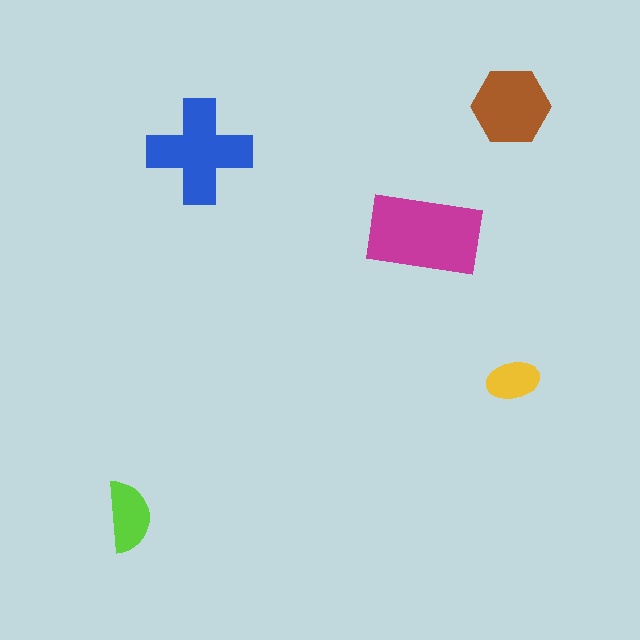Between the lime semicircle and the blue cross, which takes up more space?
The blue cross.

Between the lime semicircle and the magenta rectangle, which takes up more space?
The magenta rectangle.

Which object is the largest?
The magenta rectangle.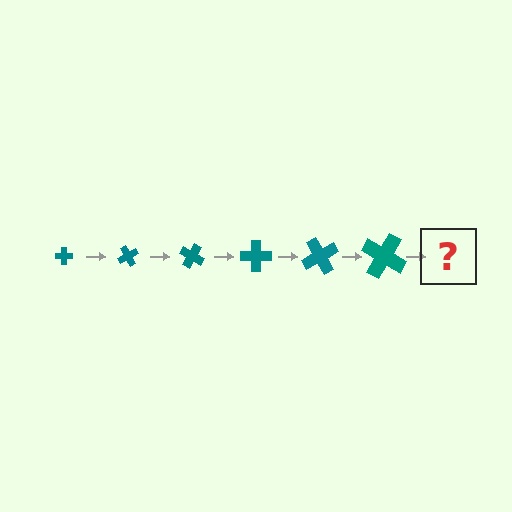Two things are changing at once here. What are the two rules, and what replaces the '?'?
The two rules are that the cross grows larger each step and it rotates 60 degrees each step. The '?' should be a cross, larger than the previous one and rotated 360 degrees from the start.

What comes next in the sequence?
The next element should be a cross, larger than the previous one and rotated 360 degrees from the start.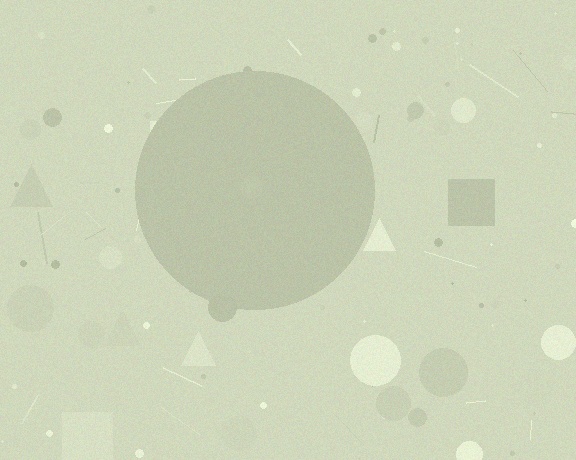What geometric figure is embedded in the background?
A circle is embedded in the background.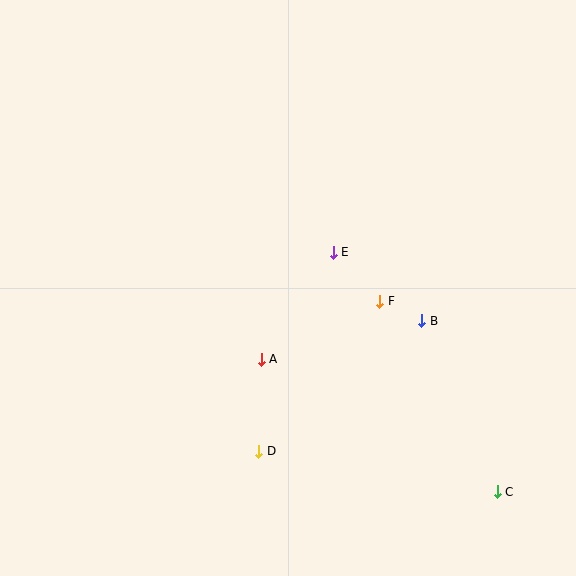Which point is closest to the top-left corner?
Point E is closest to the top-left corner.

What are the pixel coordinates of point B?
Point B is at (422, 321).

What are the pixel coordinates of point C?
Point C is at (497, 492).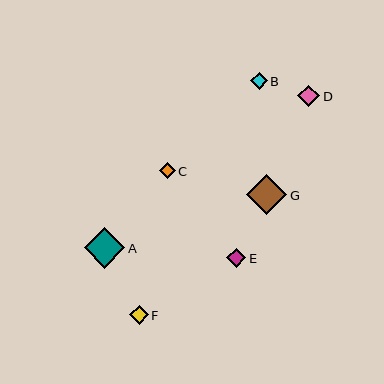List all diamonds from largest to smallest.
From largest to smallest: A, G, D, E, F, B, C.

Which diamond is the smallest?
Diamond C is the smallest with a size of approximately 16 pixels.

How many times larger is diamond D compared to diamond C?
Diamond D is approximately 1.4 times the size of diamond C.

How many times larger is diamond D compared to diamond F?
Diamond D is approximately 1.2 times the size of diamond F.